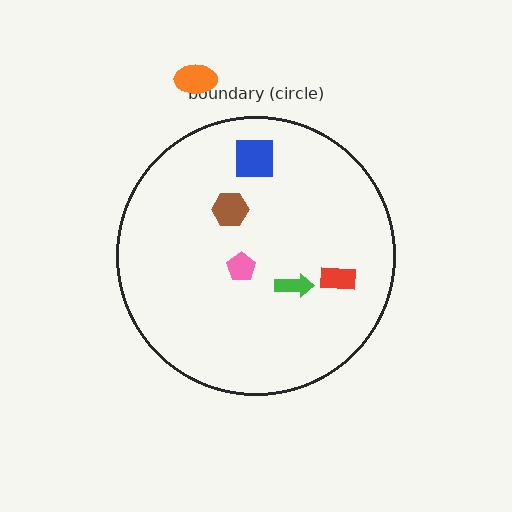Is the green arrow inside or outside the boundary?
Inside.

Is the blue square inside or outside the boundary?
Inside.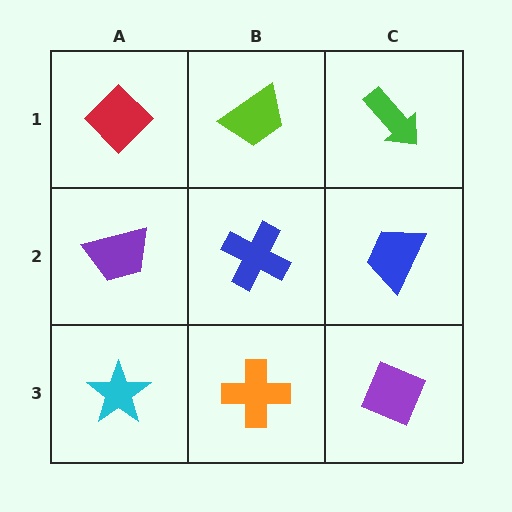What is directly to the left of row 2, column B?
A purple trapezoid.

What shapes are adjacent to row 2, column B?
A lime trapezoid (row 1, column B), an orange cross (row 3, column B), a purple trapezoid (row 2, column A), a blue trapezoid (row 2, column C).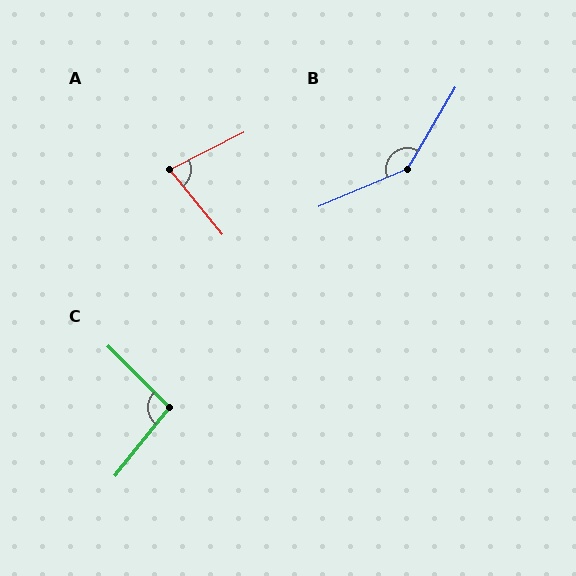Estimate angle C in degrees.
Approximately 96 degrees.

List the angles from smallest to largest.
A (77°), C (96°), B (143°).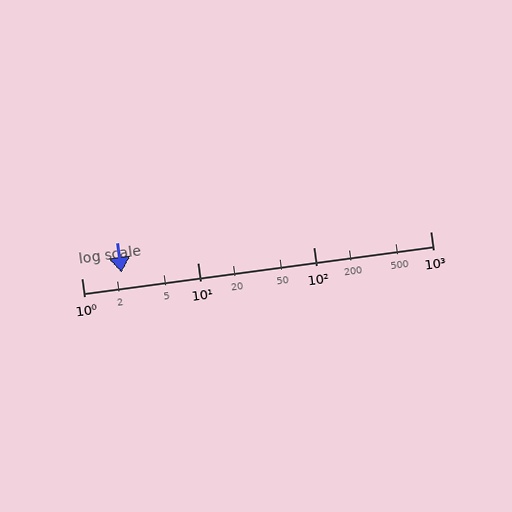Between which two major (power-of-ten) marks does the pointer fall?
The pointer is between 1 and 10.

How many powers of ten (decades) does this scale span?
The scale spans 3 decades, from 1 to 1000.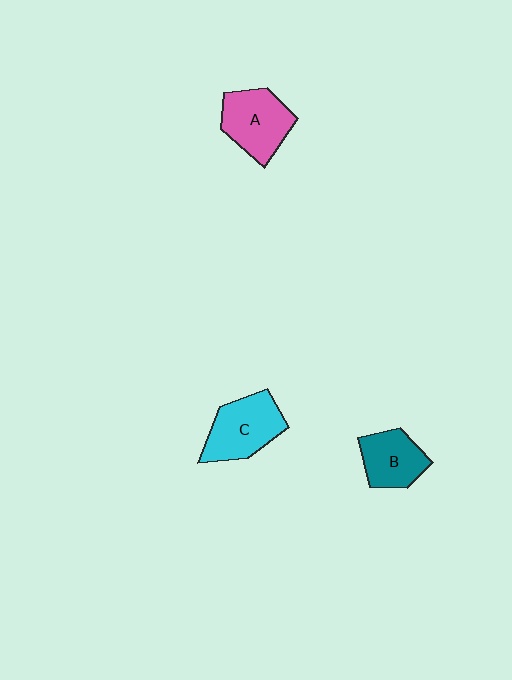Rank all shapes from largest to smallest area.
From largest to smallest: C (cyan), A (pink), B (teal).